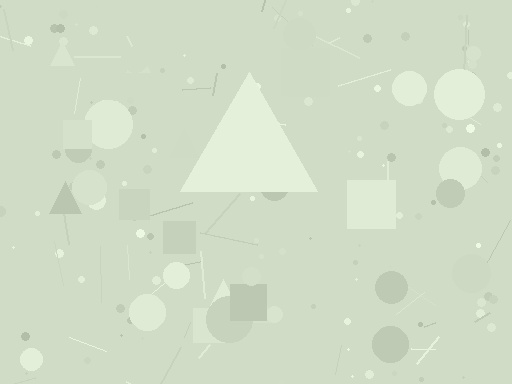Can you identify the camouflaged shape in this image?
The camouflaged shape is a triangle.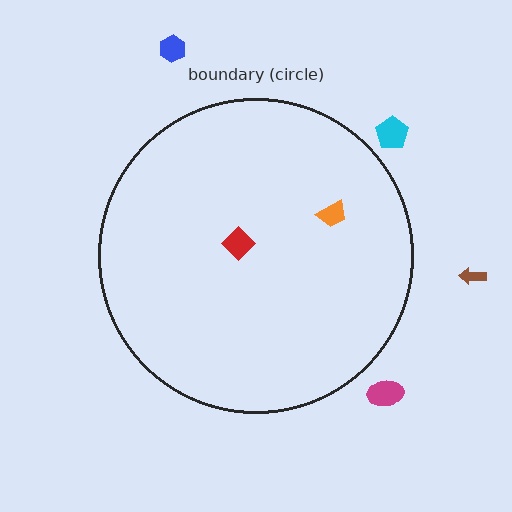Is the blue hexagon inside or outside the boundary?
Outside.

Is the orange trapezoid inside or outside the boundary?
Inside.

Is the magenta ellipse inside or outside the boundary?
Outside.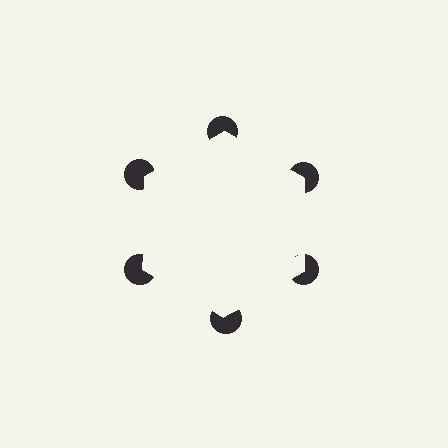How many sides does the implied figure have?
6 sides.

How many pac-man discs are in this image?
There are 6 — one at each vertex of the illusory hexagon.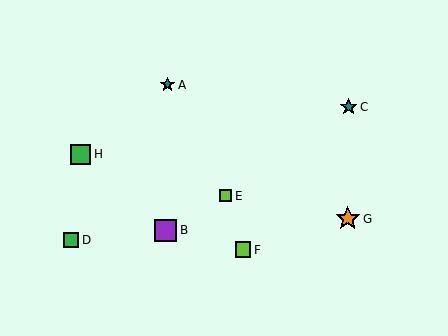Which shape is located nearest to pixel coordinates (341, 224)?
The orange star (labeled G) at (348, 219) is nearest to that location.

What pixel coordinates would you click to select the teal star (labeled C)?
Click at (349, 107) to select the teal star C.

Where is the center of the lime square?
The center of the lime square is at (226, 196).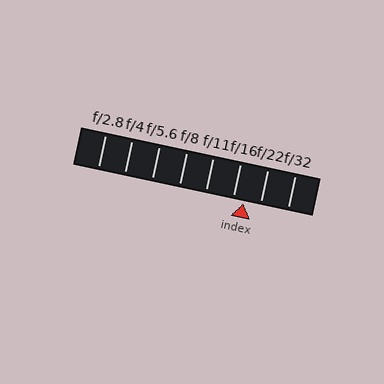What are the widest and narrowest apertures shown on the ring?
The widest aperture shown is f/2.8 and the narrowest is f/32.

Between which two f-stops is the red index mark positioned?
The index mark is between f/16 and f/22.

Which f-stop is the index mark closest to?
The index mark is closest to f/16.